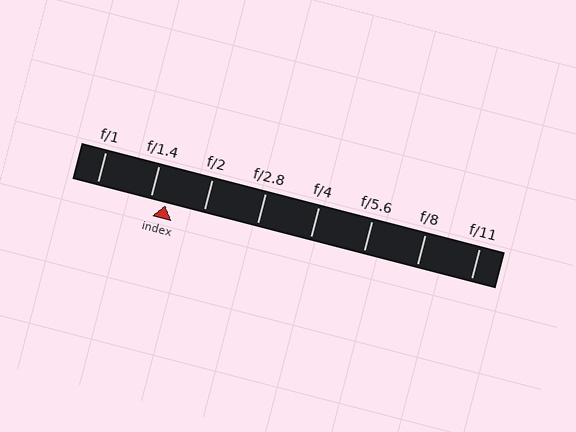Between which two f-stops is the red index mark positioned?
The index mark is between f/1.4 and f/2.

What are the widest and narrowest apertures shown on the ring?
The widest aperture shown is f/1 and the narrowest is f/11.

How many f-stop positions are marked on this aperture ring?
There are 8 f-stop positions marked.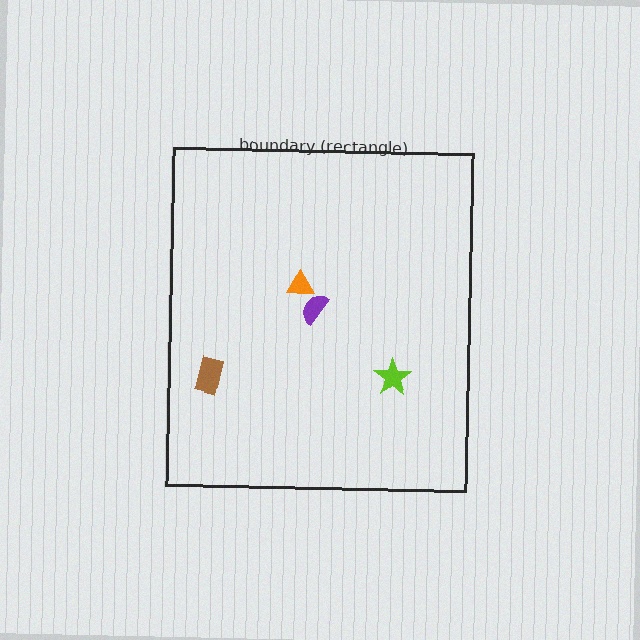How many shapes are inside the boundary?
4 inside, 0 outside.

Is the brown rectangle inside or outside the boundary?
Inside.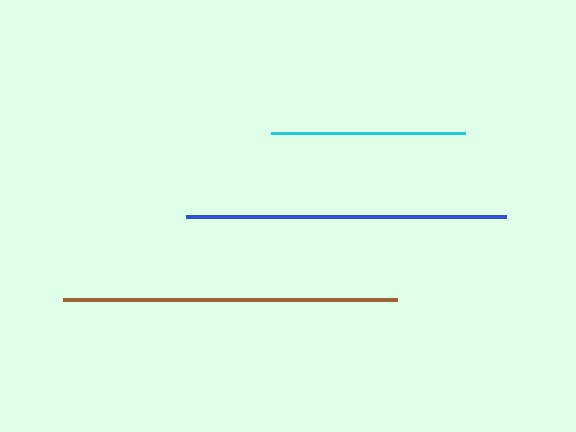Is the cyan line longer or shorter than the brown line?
The brown line is longer than the cyan line.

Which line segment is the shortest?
The cyan line is the shortest at approximately 194 pixels.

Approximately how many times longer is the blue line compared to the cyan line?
The blue line is approximately 1.6 times the length of the cyan line.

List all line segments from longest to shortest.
From longest to shortest: brown, blue, cyan.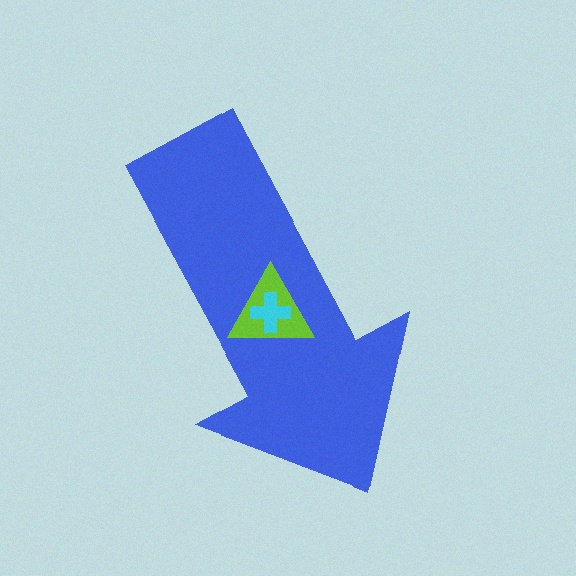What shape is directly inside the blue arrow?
The lime triangle.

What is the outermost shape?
The blue arrow.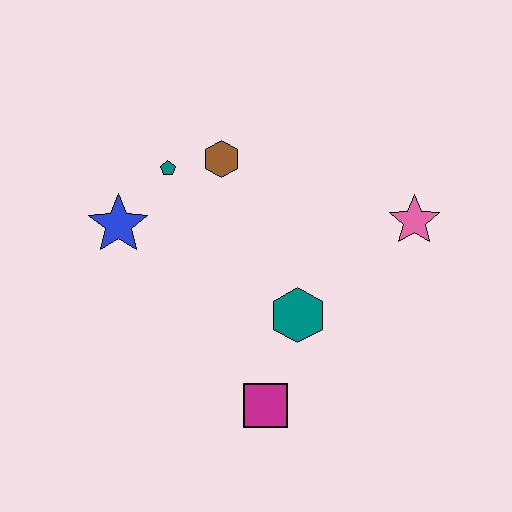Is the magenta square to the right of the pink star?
No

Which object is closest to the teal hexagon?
The magenta square is closest to the teal hexagon.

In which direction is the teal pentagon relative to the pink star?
The teal pentagon is to the left of the pink star.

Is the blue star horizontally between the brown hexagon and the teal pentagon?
No